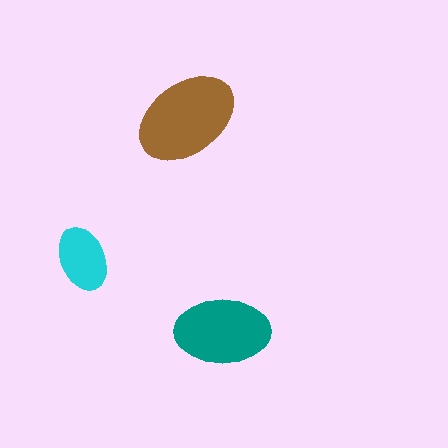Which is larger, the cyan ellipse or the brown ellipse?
The brown one.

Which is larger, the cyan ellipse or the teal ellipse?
The teal one.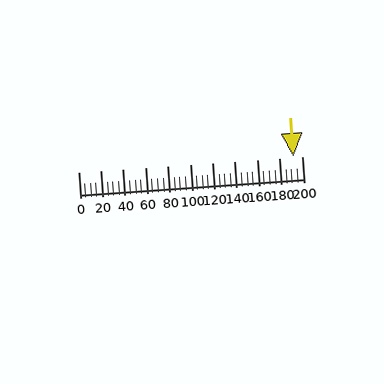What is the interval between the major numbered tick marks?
The major tick marks are spaced 20 units apart.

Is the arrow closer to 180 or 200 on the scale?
The arrow is closer to 200.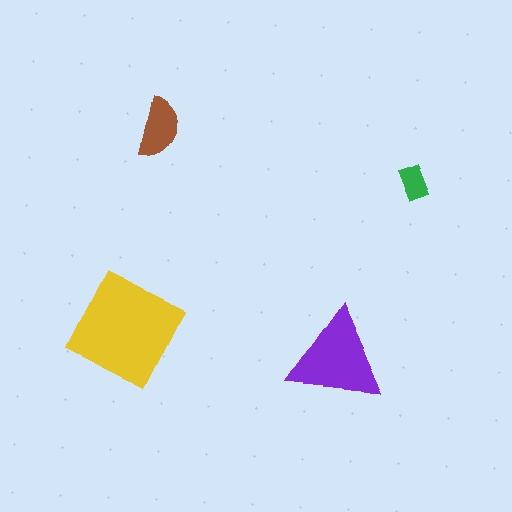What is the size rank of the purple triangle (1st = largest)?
2nd.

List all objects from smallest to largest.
The green rectangle, the brown semicircle, the purple triangle, the yellow diamond.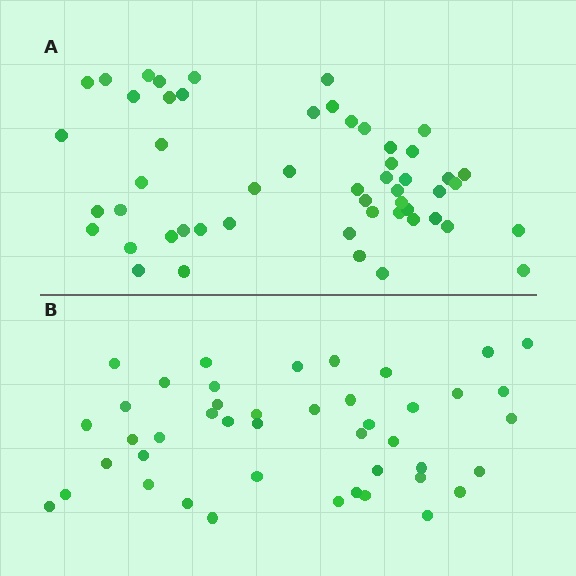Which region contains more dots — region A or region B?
Region A (the top region) has more dots.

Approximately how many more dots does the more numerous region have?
Region A has roughly 8 or so more dots than region B.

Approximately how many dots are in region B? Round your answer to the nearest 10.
About 40 dots. (The exact count is 44, which rounds to 40.)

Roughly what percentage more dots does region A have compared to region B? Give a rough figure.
About 20% more.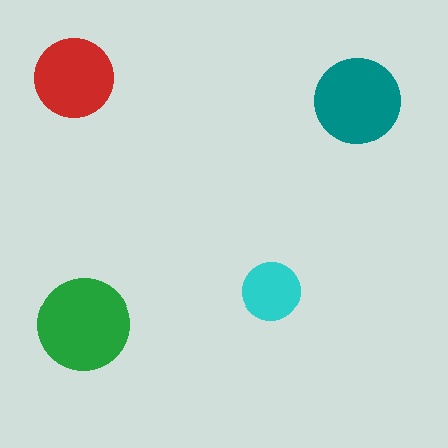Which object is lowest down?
The green circle is bottommost.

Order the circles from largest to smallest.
the green one, the teal one, the red one, the cyan one.